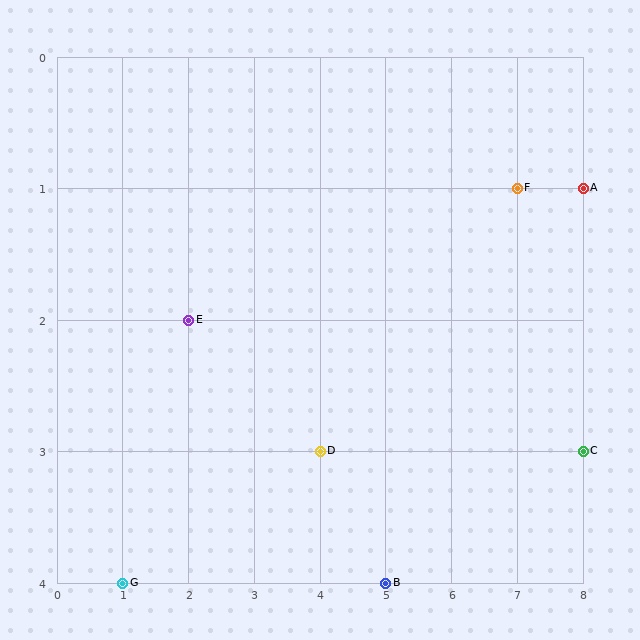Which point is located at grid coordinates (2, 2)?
Point E is at (2, 2).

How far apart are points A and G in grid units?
Points A and G are 7 columns and 3 rows apart (about 7.6 grid units diagonally).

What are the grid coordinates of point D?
Point D is at grid coordinates (4, 3).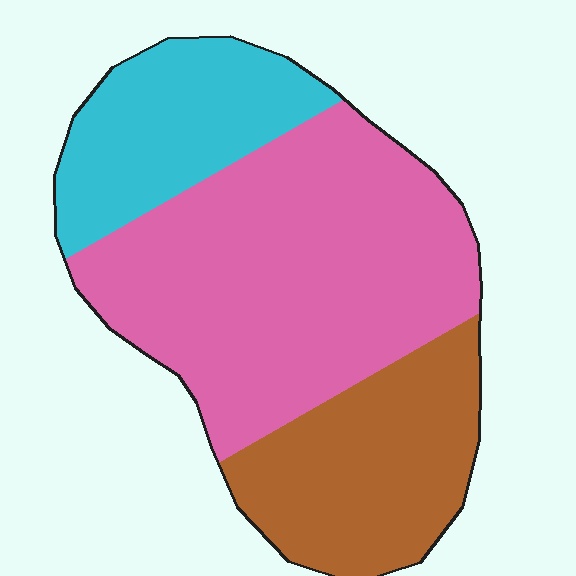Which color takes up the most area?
Pink, at roughly 55%.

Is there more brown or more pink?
Pink.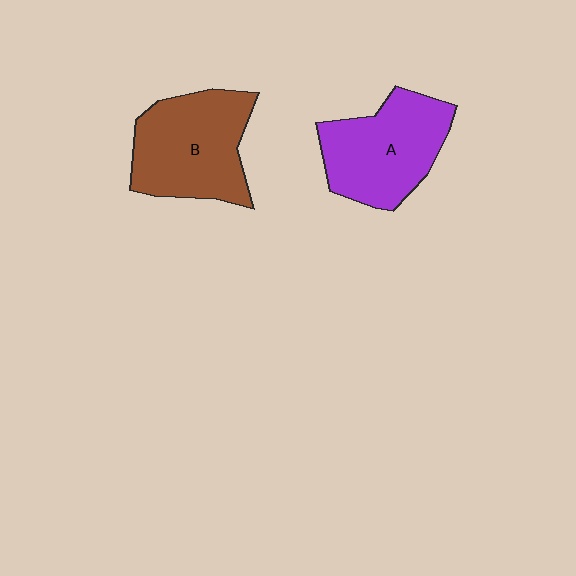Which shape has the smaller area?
Shape A (purple).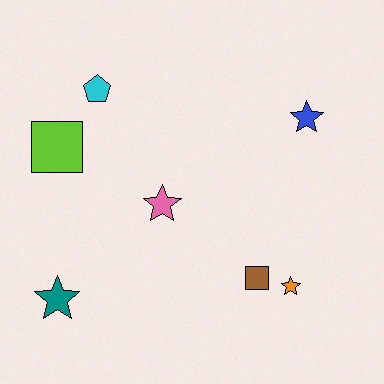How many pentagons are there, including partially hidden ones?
There is 1 pentagon.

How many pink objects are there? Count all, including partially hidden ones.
There is 1 pink object.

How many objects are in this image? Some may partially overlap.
There are 7 objects.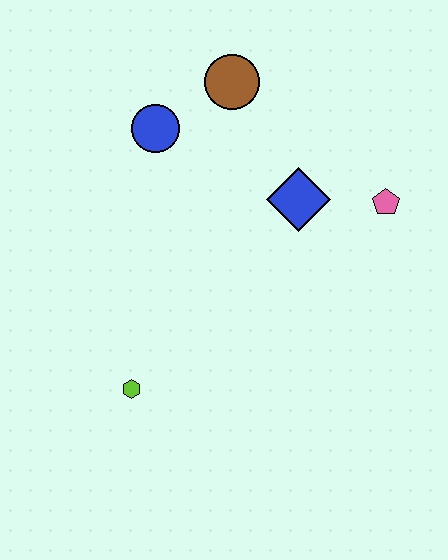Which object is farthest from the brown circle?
The lime hexagon is farthest from the brown circle.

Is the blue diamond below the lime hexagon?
No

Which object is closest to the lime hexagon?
The blue diamond is closest to the lime hexagon.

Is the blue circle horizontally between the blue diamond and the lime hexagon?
Yes